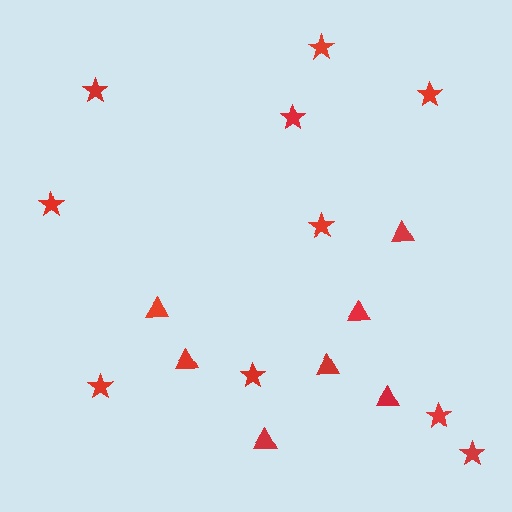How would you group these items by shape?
There are 2 groups: one group of triangles (7) and one group of stars (10).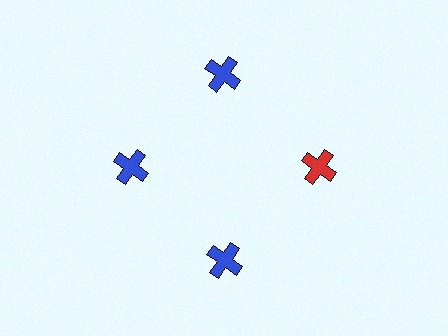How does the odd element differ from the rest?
It has a different color: red instead of blue.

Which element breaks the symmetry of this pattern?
The red cross at roughly the 3 o'clock position breaks the symmetry. All other shapes are blue crosses.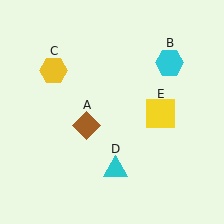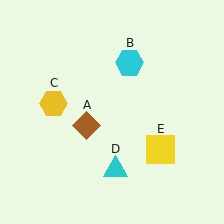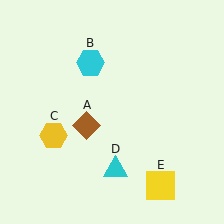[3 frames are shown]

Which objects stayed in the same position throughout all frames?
Brown diamond (object A) and cyan triangle (object D) remained stationary.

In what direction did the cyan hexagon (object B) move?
The cyan hexagon (object B) moved left.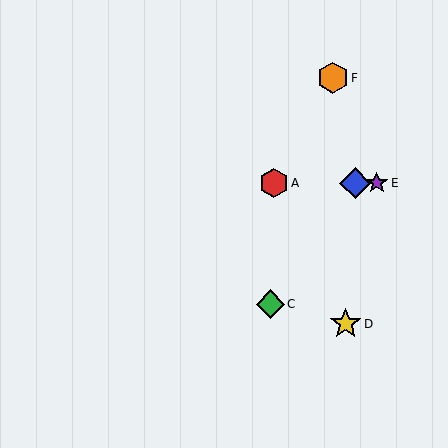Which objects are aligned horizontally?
Objects A, B, E are aligned horizontally.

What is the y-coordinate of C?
Object C is at y≈304.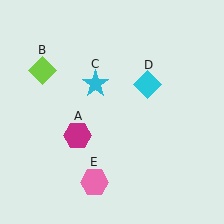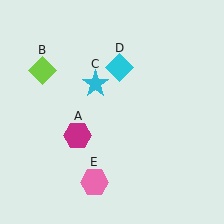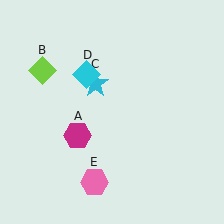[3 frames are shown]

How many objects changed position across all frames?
1 object changed position: cyan diamond (object D).